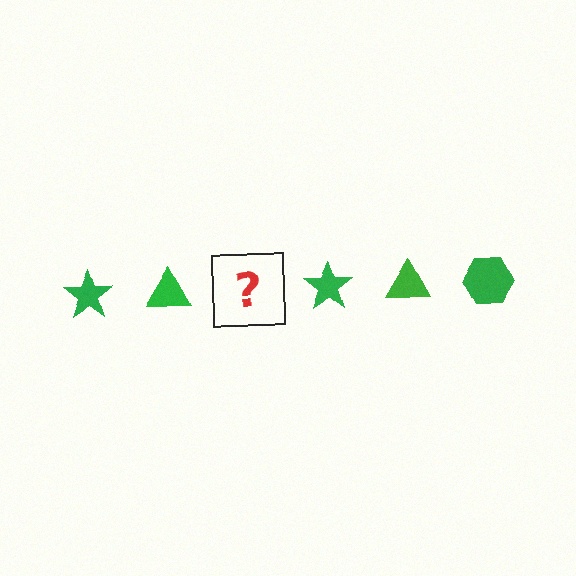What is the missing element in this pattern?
The missing element is a green hexagon.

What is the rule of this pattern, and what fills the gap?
The rule is that the pattern cycles through star, triangle, hexagon shapes in green. The gap should be filled with a green hexagon.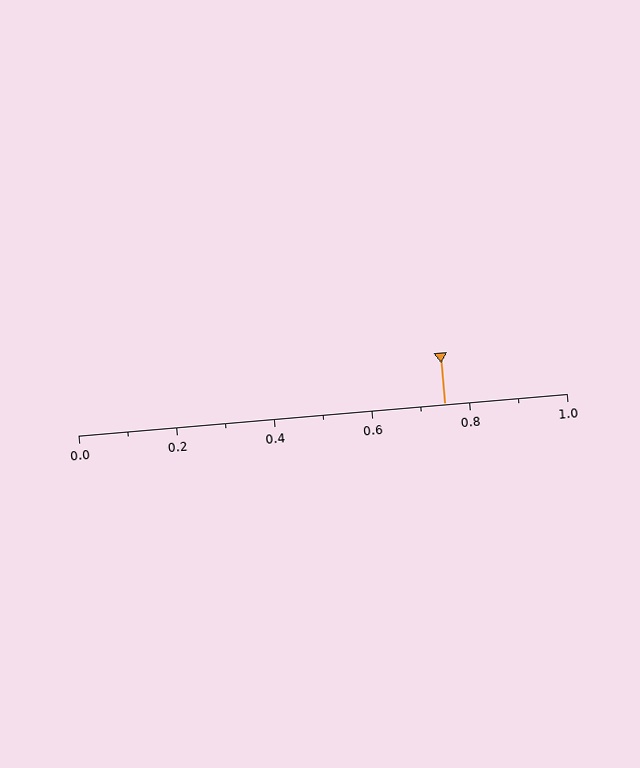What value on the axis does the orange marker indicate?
The marker indicates approximately 0.75.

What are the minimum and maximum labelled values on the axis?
The axis runs from 0.0 to 1.0.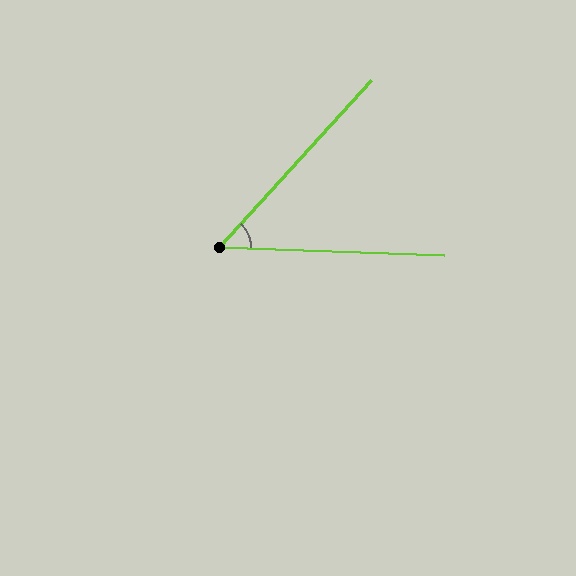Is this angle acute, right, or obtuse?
It is acute.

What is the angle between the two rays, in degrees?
Approximately 50 degrees.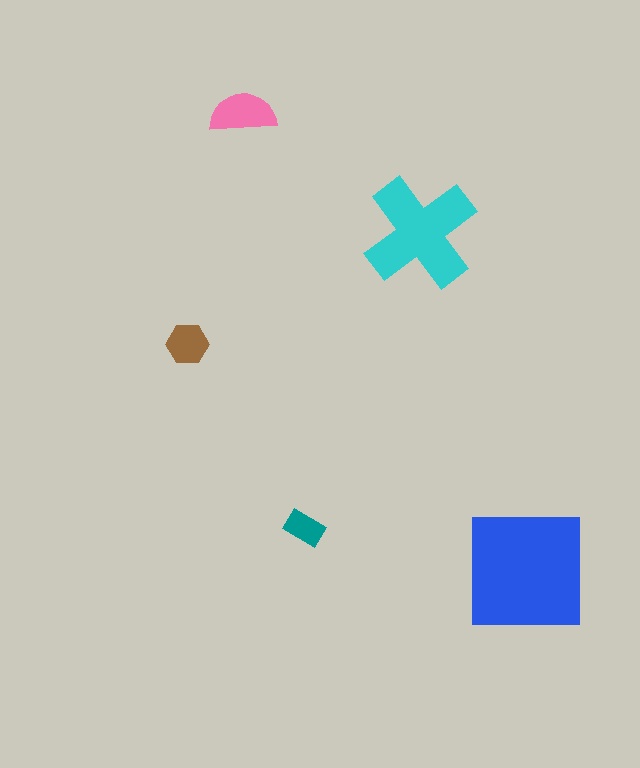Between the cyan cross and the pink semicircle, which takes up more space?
The cyan cross.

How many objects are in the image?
There are 5 objects in the image.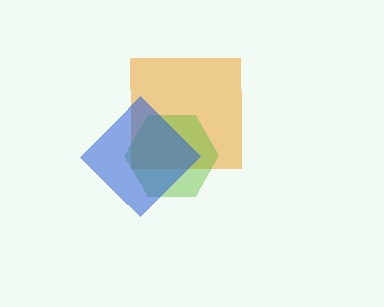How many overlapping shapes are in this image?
There are 3 overlapping shapes in the image.